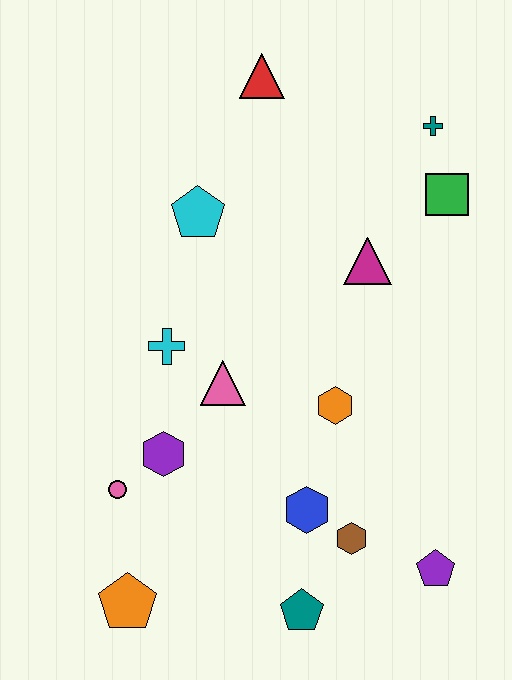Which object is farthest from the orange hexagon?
The red triangle is farthest from the orange hexagon.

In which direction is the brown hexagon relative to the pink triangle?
The brown hexagon is below the pink triangle.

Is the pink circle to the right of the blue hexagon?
No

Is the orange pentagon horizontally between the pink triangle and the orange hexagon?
No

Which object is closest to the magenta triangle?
The green square is closest to the magenta triangle.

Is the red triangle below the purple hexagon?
No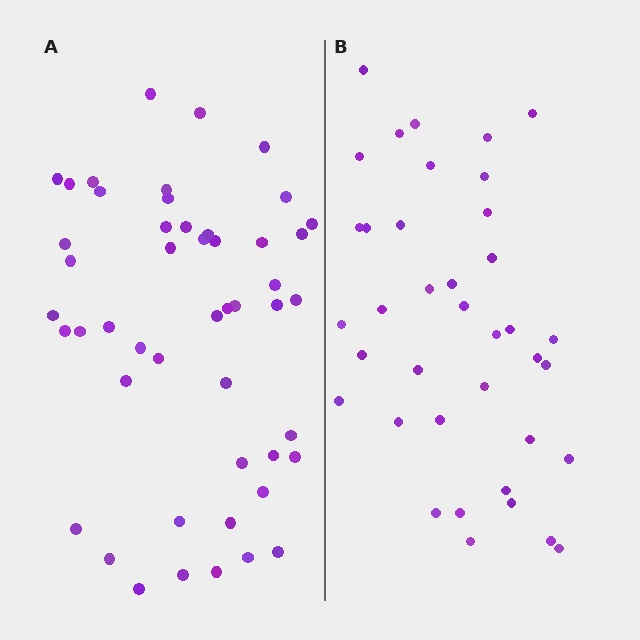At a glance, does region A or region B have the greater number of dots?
Region A (the left region) has more dots.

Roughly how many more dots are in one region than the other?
Region A has roughly 12 or so more dots than region B.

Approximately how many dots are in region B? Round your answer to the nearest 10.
About 40 dots. (The exact count is 38, which rounds to 40.)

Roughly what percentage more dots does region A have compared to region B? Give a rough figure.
About 30% more.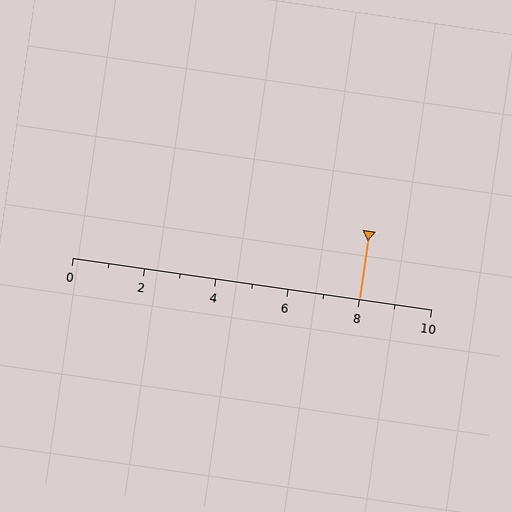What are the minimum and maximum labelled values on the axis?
The axis runs from 0 to 10.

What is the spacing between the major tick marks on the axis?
The major ticks are spaced 2 apart.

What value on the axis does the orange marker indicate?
The marker indicates approximately 8.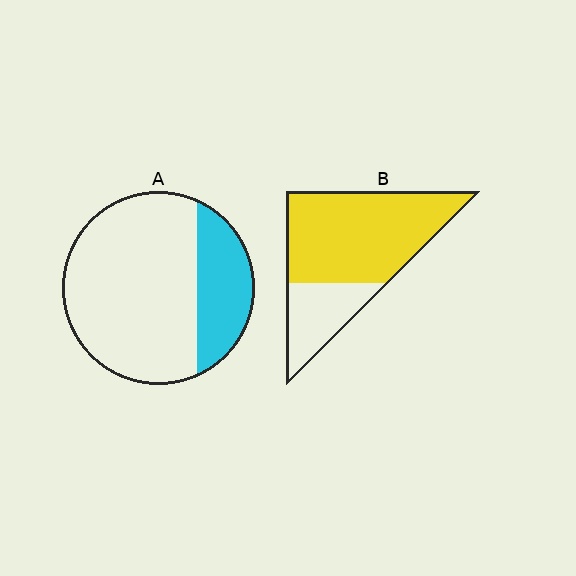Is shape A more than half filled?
No.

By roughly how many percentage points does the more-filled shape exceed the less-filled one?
By roughly 45 percentage points (B over A).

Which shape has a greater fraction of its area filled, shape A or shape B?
Shape B.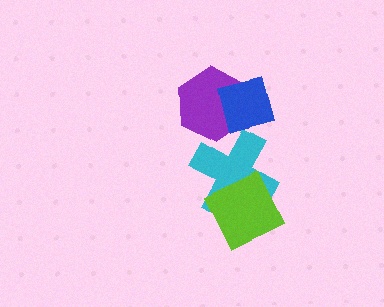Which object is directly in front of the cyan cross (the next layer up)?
The lime diamond is directly in front of the cyan cross.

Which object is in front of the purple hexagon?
The blue square is in front of the purple hexagon.